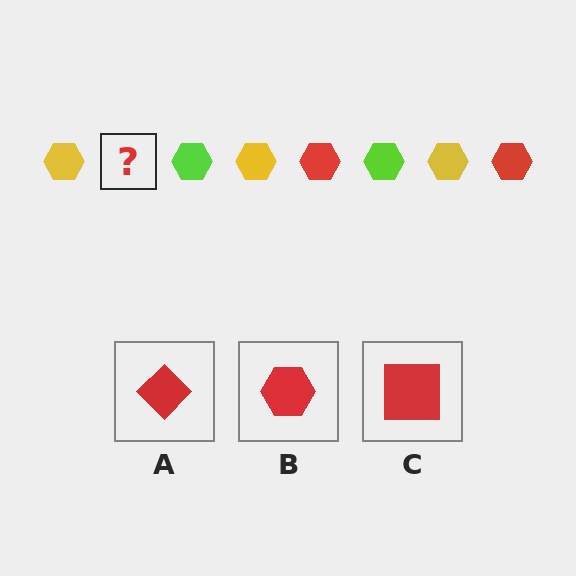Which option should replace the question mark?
Option B.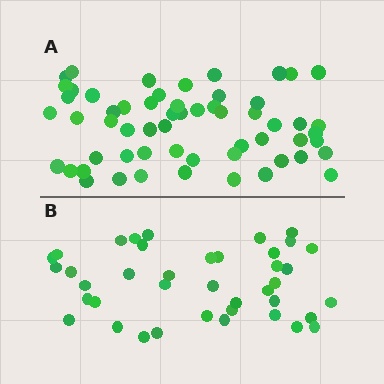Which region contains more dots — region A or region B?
Region A (the top region) has more dots.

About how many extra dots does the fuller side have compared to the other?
Region A has approximately 20 more dots than region B.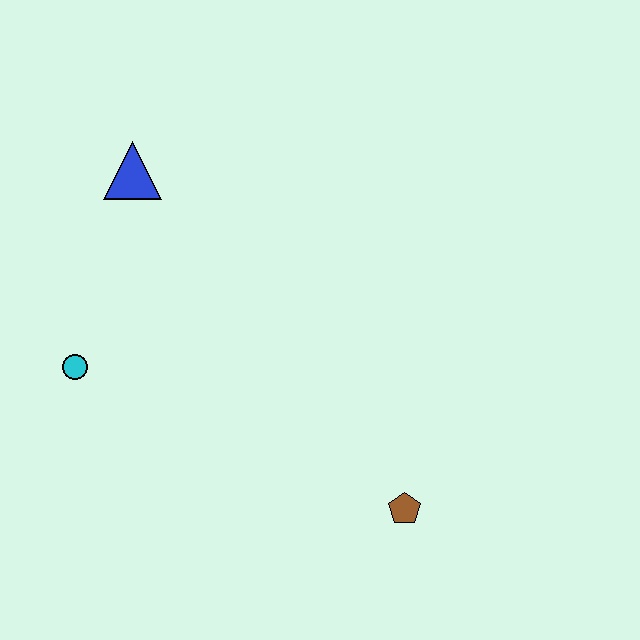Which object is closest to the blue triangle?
The cyan circle is closest to the blue triangle.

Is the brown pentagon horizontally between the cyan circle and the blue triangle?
No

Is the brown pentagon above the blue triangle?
No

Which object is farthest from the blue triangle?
The brown pentagon is farthest from the blue triangle.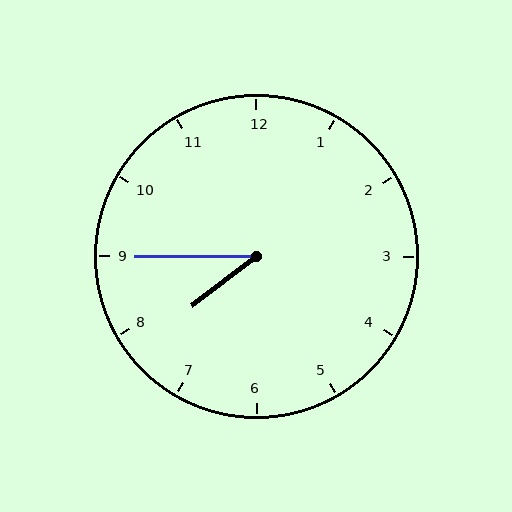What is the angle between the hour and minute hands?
Approximately 38 degrees.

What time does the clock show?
7:45.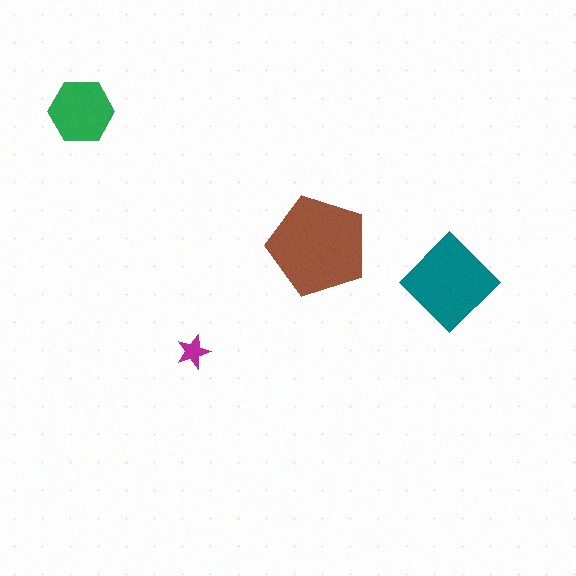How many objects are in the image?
There are 4 objects in the image.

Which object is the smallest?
The magenta star.